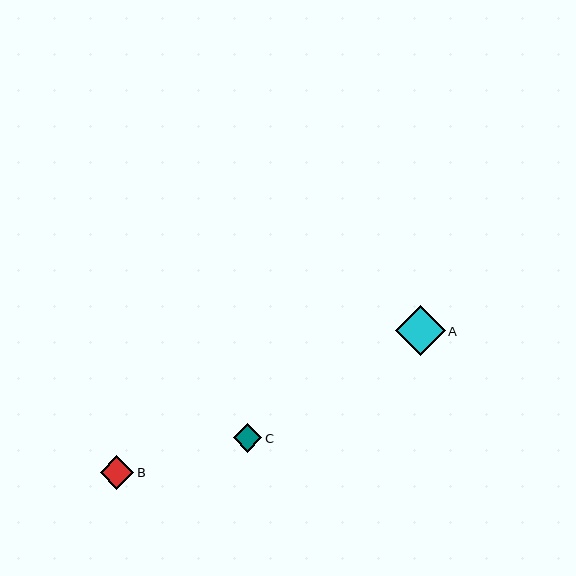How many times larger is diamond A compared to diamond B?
Diamond A is approximately 1.5 times the size of diamond B.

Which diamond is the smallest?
Diamond C is the smallest with a size of approximately 28 pixels.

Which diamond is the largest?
Diamond A is the largest with a size of approximately 50 pixels.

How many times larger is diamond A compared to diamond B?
Diamond A is approximately 1.5 times the size of diamond B.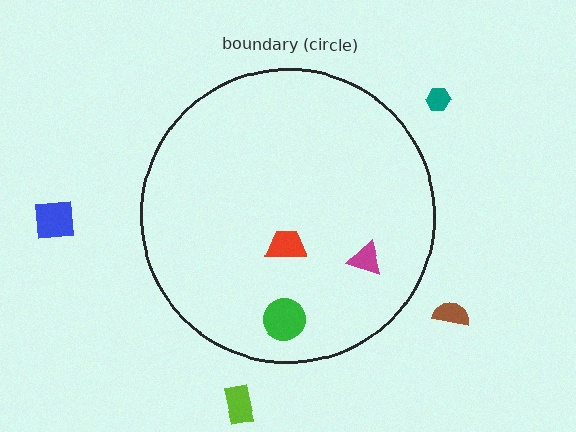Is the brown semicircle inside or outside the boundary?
Outside.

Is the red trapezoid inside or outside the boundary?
Inside.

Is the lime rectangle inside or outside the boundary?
Outside.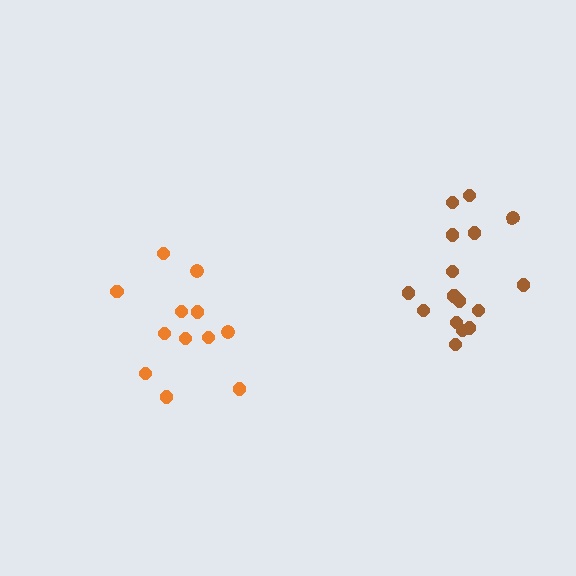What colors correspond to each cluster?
The clusters are colored: brown, orange.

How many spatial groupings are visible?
There are 2 spatial groupings.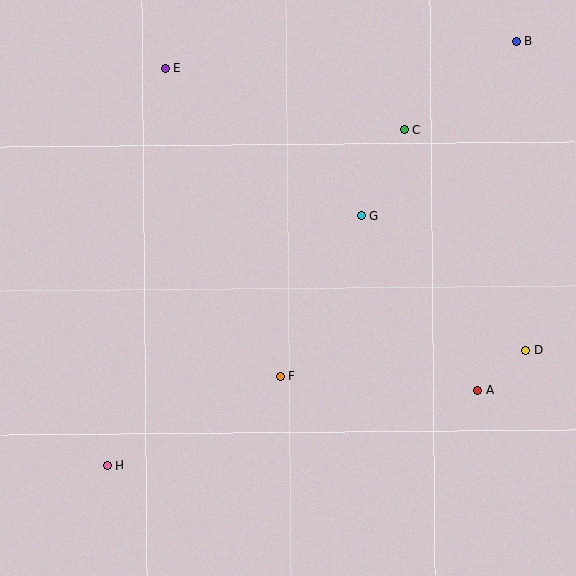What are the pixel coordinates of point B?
Point B is at (516, 41).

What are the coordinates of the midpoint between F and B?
The midpoint between F and B is at (398, 209).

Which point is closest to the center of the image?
Point F at (280, 376) is closest to the center.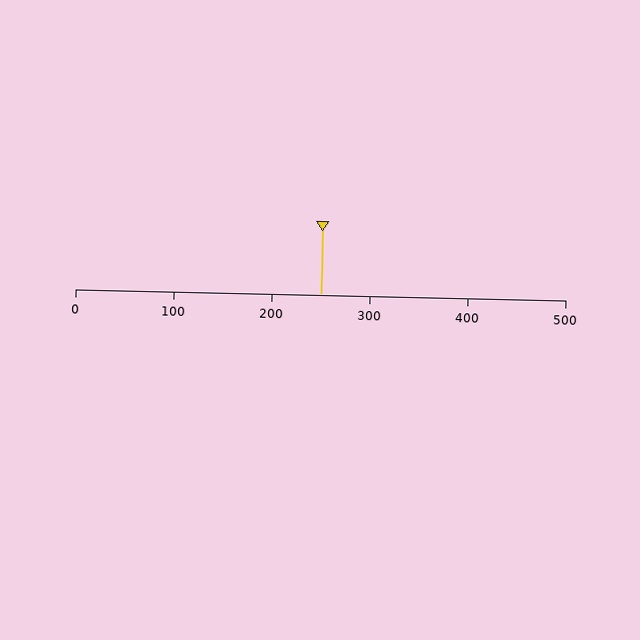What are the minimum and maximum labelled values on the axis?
The axis runs from 0 to 500.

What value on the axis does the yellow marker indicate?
The marker indicates approximately 250.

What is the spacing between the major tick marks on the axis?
The major ticks are spaced 100 apart.